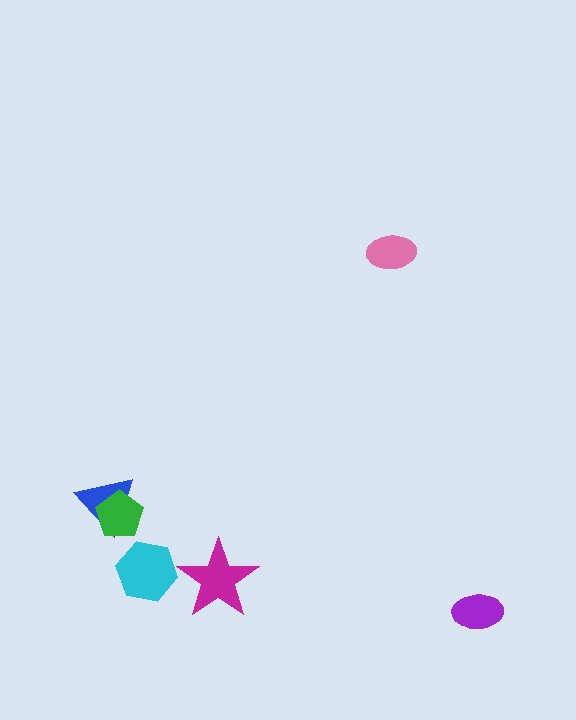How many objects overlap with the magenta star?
0 objects overlap with the magenta star.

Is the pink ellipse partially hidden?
No, no other shape covers it.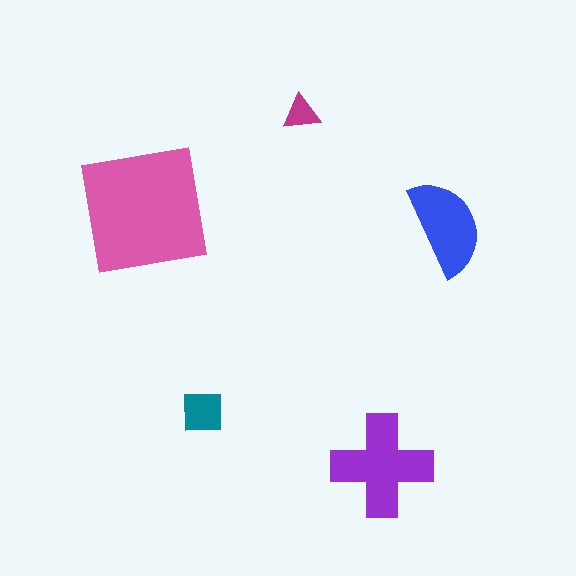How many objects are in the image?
There are 5 objects in the image.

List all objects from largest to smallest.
The pink square, the purple cross, the blue semicircle, the teal square, the magenta triangle.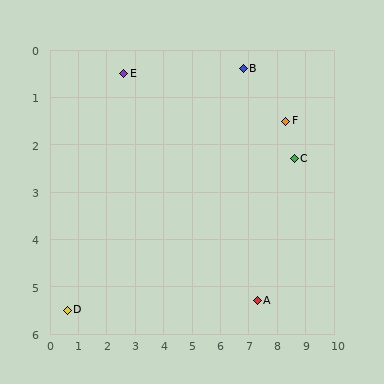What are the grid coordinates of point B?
Point B is at approximately (6.8, 0.4).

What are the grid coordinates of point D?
Point D is at approximately (0.6, 5.5).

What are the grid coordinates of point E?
Point E is at approximately (2.6, 0.5).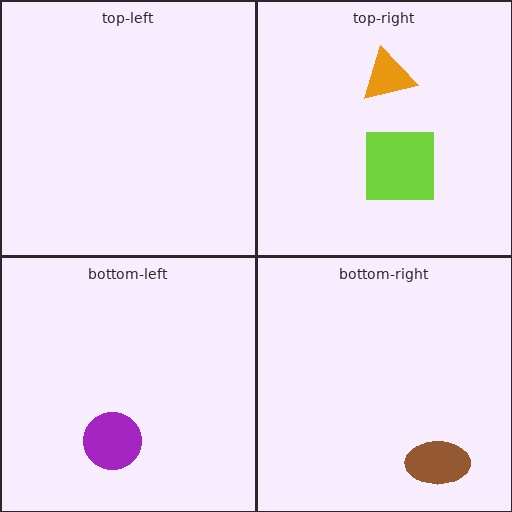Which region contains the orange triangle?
The top-right region.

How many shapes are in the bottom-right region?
1.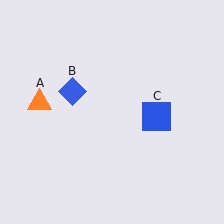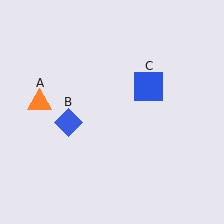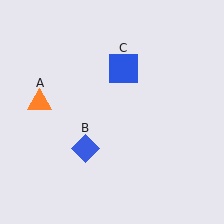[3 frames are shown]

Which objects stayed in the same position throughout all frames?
Orange triangle (object A) remained stationary.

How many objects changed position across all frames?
2 objects changed position: blue diamond (object B), blue square (object C).